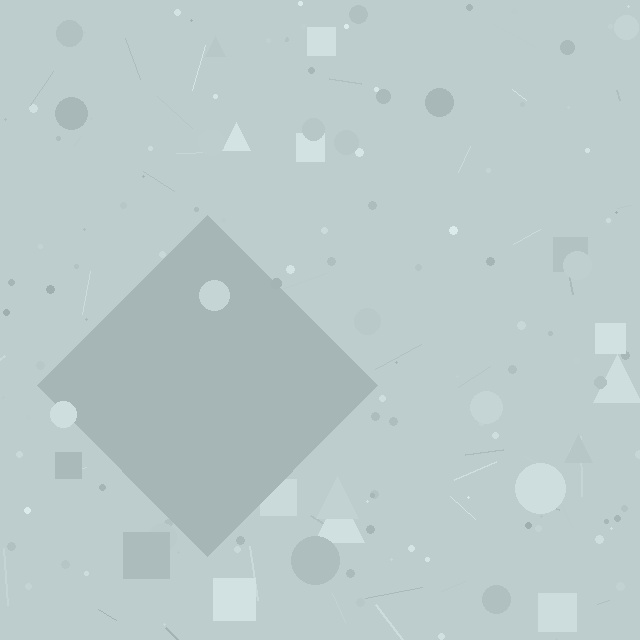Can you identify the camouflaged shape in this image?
The camouflaged shape is a diamond.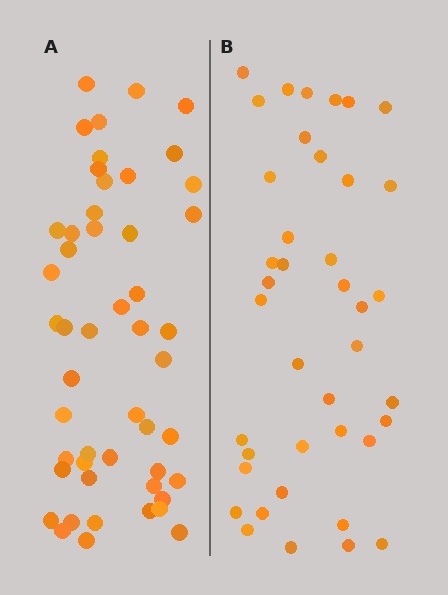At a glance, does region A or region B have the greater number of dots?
Region A (the left region) has more dots.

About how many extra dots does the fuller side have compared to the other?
Region A has roughly 10 or so more dots than region B.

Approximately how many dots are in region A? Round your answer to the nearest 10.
About 50 dots.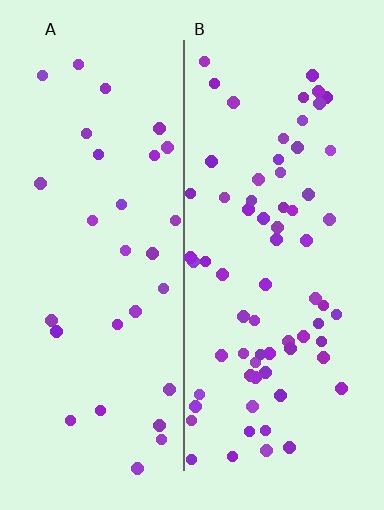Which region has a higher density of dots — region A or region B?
B (the right).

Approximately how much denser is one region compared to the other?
Approximately 2.3× — region B over region A.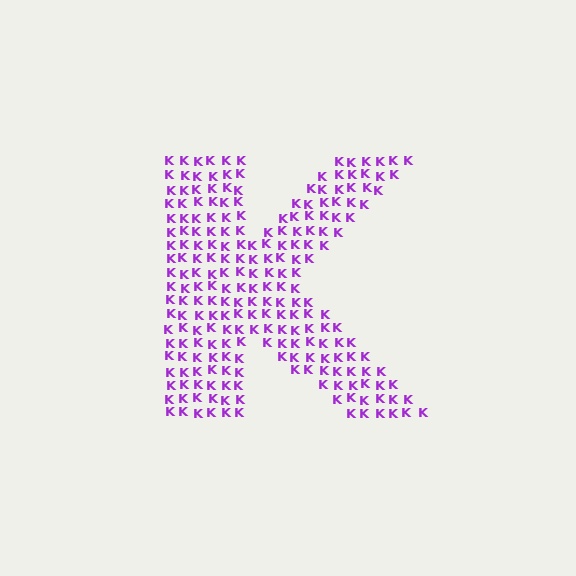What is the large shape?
The large shape is the letter K.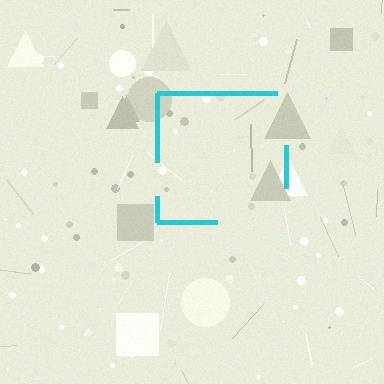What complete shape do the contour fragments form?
The contour fragments form a square.